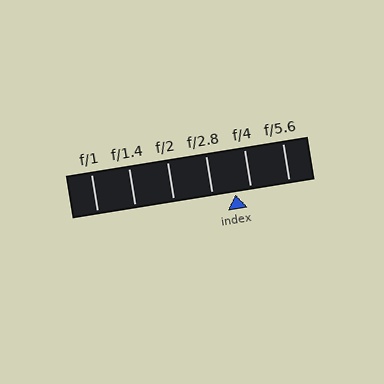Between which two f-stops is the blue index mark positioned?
The index mark is between f/2.8 and f/4.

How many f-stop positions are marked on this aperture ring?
There are 6 f-stop positions marked.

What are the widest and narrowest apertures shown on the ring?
The widest aperture shown is f/1 and the narrowest is f/5.6.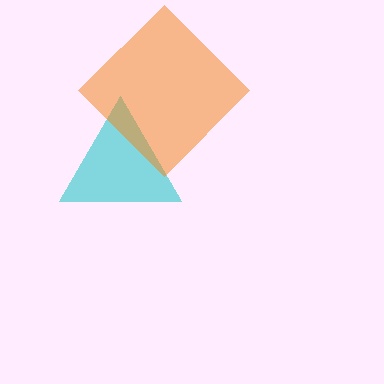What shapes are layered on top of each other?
The layered shapes are: a cyan triangle, an orange diamond.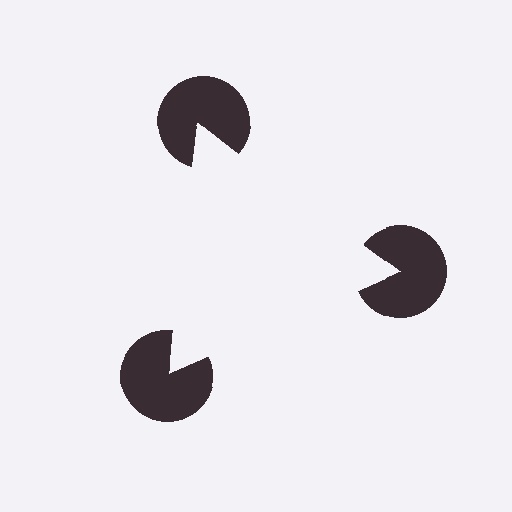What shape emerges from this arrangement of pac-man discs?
An illusory triangle — its edges are inferred from the aligned wedge cuts in the pac-man discs, not physically drawn.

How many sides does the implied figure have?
3 sides.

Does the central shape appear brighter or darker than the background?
It typically appears slightly brighter than the background, even though no actual brightness change is drawn.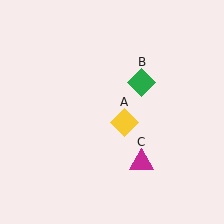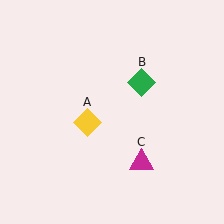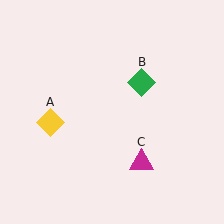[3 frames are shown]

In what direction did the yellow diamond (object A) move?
The yellow diamond (object A) moved left.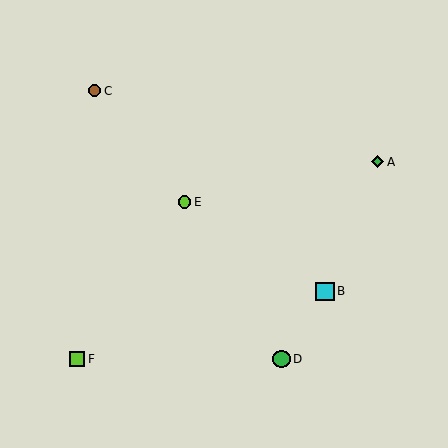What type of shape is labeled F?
Shape F is a lime square.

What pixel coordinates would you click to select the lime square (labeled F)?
Click at (77, 359) to select the lime square F.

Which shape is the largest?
The cyan square (labeled B) is the largest.